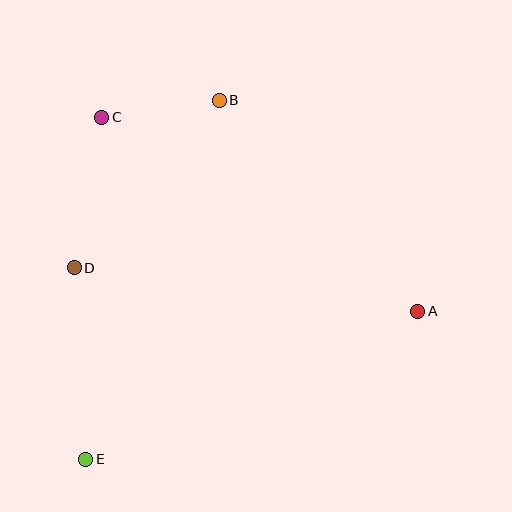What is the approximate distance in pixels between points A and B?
The distance between A and B is approximately 290 pixels.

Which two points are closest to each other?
Points B and C are closest to each other.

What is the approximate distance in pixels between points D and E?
The distance between D and E is approximately 192 pixels.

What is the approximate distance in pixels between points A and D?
The distance between A and D is approximately 347 pixels.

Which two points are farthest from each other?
Points B and E are farthest from each other.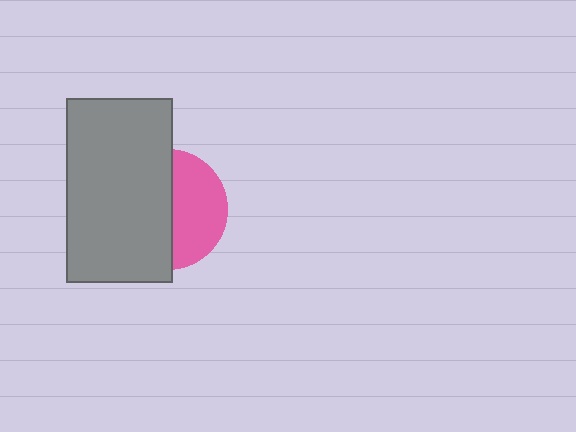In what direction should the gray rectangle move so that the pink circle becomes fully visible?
The gray rectangle should move left. That is the shortest direction to clear the overlap and leave the pink circle fully visible.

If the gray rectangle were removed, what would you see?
You would see the complete pink circle.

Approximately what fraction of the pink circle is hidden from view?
Roughly 56% of the pink circle is hidden behind the gray rectangle.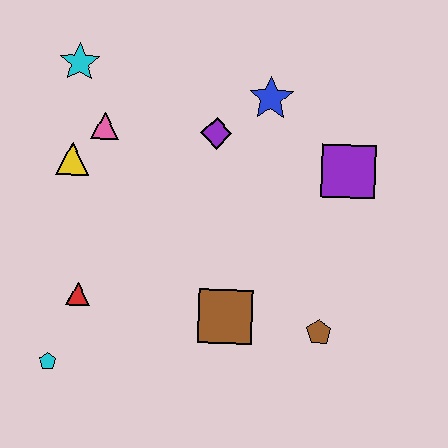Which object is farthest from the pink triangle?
The brown pentagon is farthest from the pink triangle.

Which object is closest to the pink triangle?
The yellow triangle is closest to the pink triangle.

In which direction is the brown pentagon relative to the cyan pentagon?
The brown pentagon is to the right of the cyan pentagon.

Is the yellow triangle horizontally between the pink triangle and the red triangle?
No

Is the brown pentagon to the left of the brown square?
No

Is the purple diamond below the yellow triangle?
No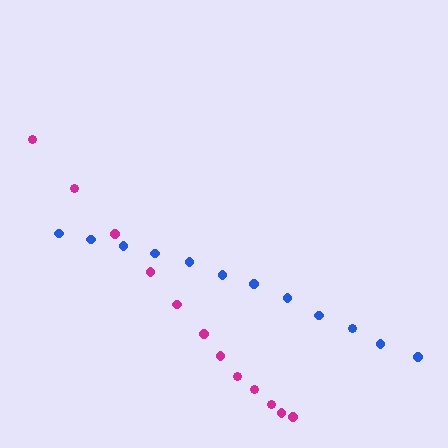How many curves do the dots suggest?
There are 2 distinct paths.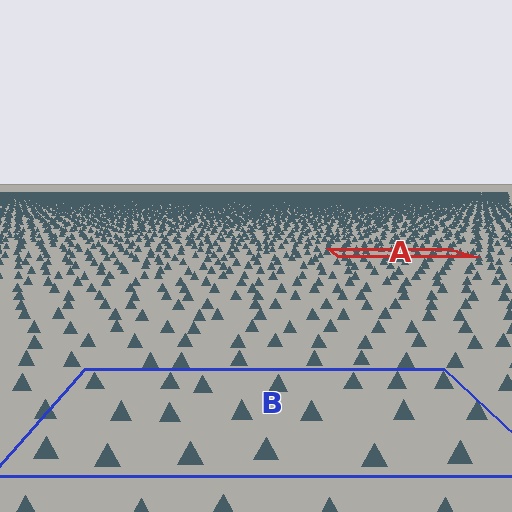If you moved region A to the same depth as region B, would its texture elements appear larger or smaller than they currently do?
They would appear larger. At a closer depth, the same texture elements are projected at a bigger on-screen size.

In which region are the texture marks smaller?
The texture marks are smaller in region A, because it is farther away.